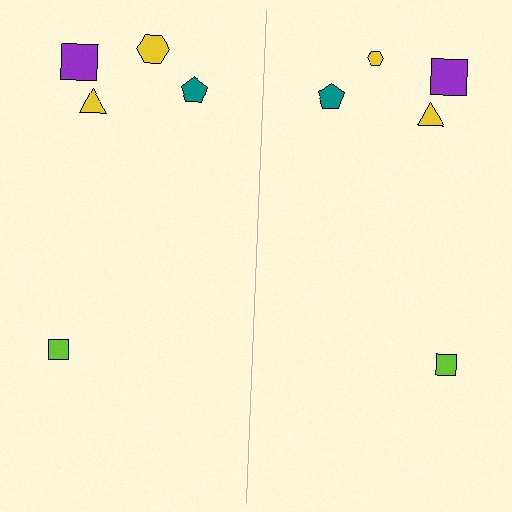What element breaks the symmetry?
The yellow hexagon on the right side has a different size than its mirror counterpart.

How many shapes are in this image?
There are 10 shapes in this image.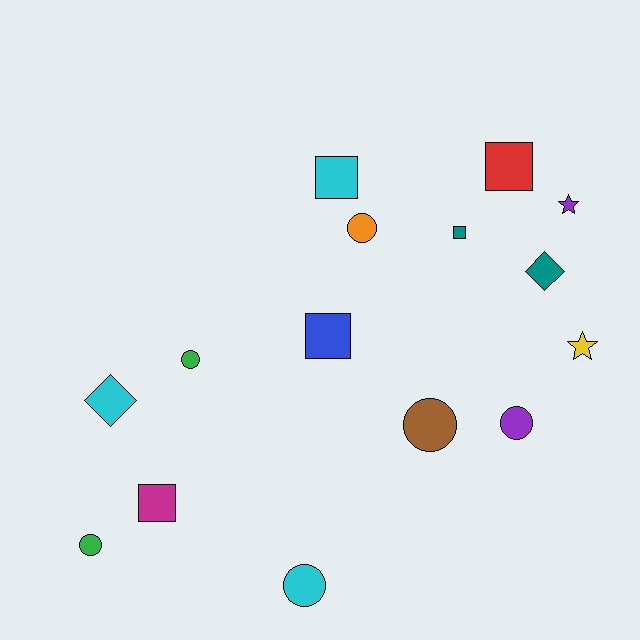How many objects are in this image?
There are 15 objects.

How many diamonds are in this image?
There are 2 diamonds.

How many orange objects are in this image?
There is 1 orange object.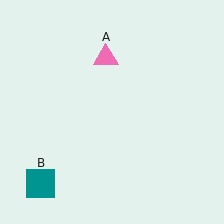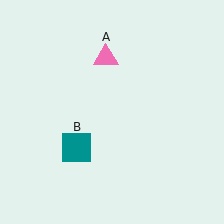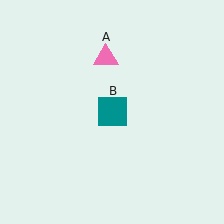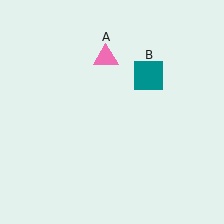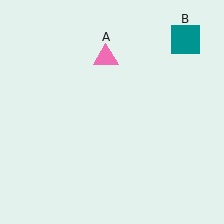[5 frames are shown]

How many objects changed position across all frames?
1 object changed position: teal square (object B).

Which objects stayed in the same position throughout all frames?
Pink triangle (object A) remained stationary.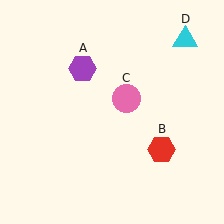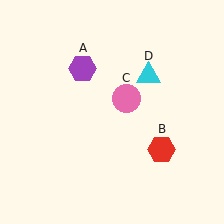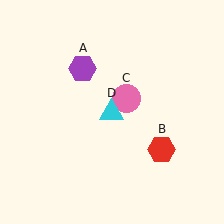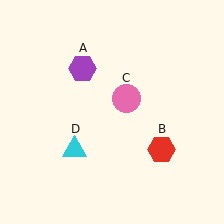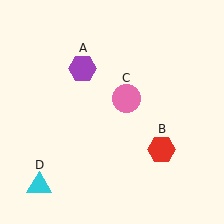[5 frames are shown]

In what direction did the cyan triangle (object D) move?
The cyan triangle (object D) moved down and to the left.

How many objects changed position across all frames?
1 object changed position: cyan triangle (object D).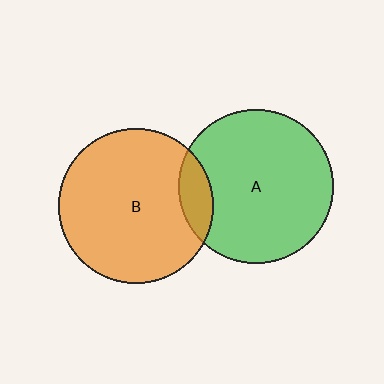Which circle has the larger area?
Circle B (orange).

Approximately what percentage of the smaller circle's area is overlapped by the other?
Approximately 10%.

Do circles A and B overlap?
Yes.